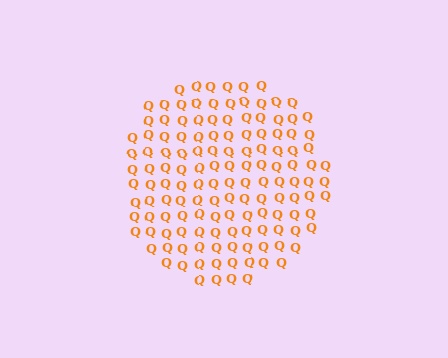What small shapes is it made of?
It is made of small letter Q's.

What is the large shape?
The large shape is a circle.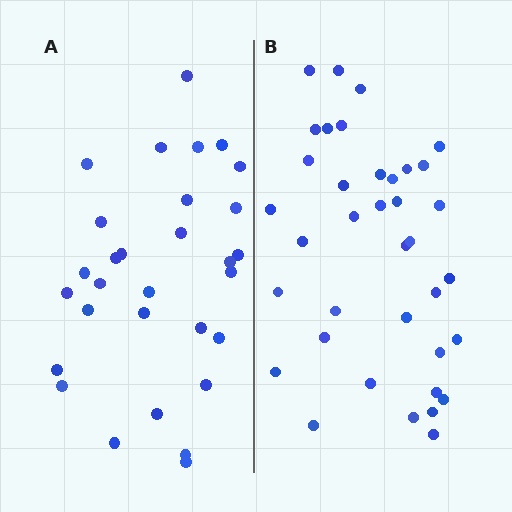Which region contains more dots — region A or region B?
Region B (the right region) has more dots.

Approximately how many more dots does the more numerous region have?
Region B has roughly 8 or so more dots than region A.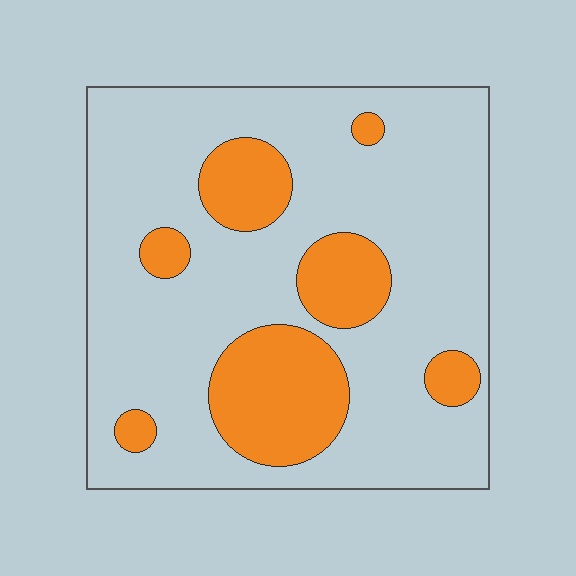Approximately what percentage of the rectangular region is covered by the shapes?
Approximately 25%.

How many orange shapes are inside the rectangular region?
7.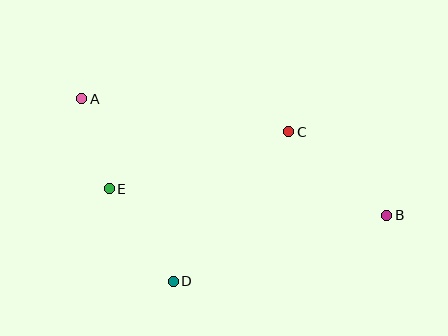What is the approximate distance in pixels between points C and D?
The distance between C and D is approximately 189 pixels.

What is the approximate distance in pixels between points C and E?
The distance between C and E is approximately 188 pixels.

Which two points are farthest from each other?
Points A and B are farthest from each other.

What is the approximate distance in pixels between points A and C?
The distance between A and C is approximately 209 pixels.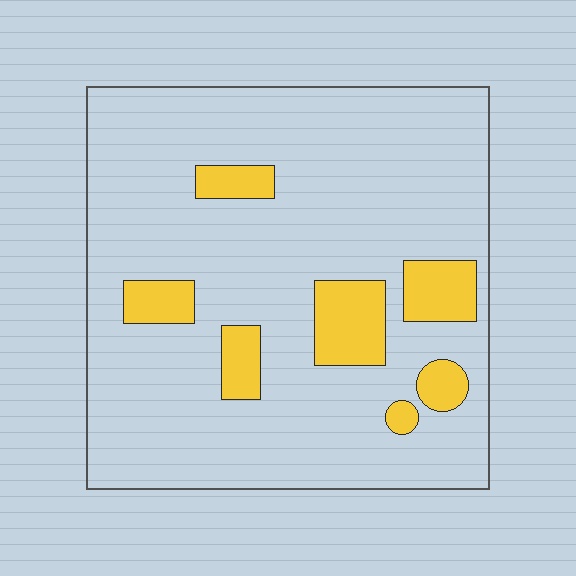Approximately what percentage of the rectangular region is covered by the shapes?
Approximately 15%.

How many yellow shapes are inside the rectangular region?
7.